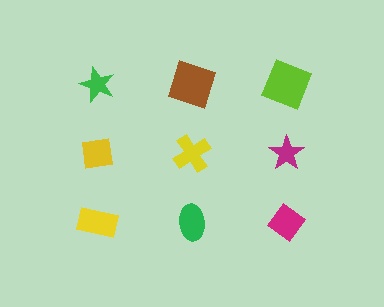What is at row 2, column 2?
A yellow cross.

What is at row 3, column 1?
A yellow rectangle.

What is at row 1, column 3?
A lime square.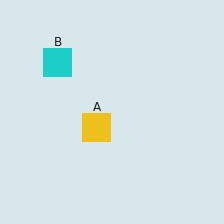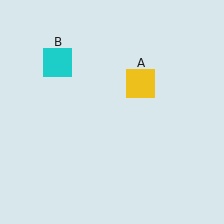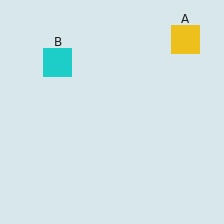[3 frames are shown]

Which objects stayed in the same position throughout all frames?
Cyan square (object B) remained stationary.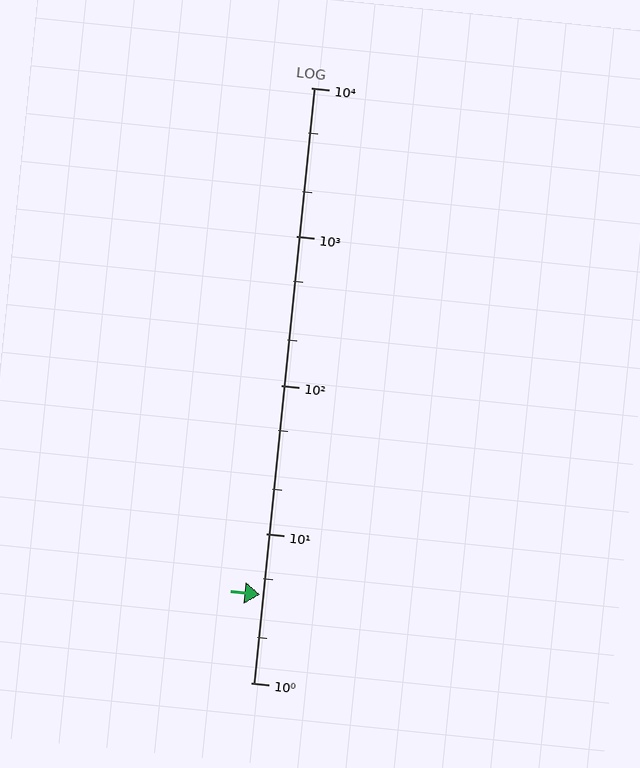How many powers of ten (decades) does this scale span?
The scale spans 4 decades, from 1 to 10000.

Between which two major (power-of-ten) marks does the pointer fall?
The pointer is between 1 and 10.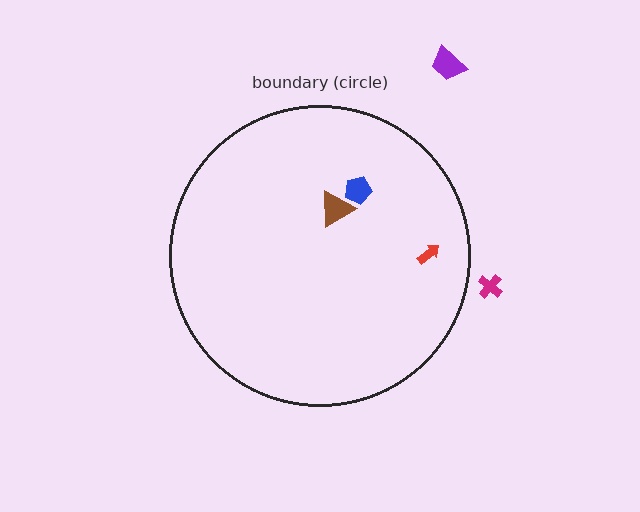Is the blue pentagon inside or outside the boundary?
Inside.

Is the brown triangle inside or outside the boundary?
Inside.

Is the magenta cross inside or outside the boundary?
Outside.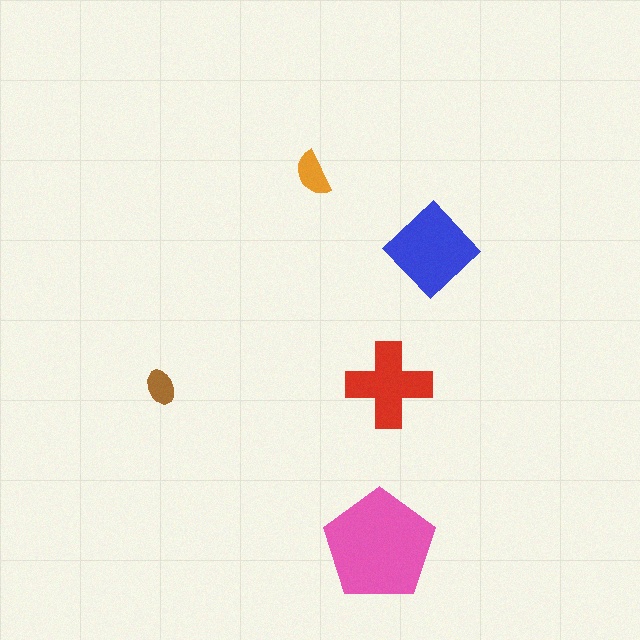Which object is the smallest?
The brown ellipse.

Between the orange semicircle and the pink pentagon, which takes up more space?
The pink pentagon.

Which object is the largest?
The pink pentagon.